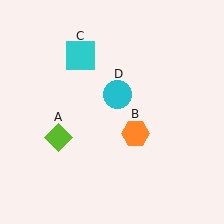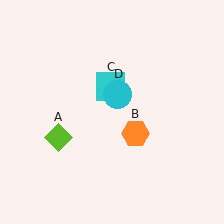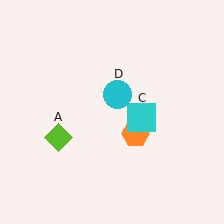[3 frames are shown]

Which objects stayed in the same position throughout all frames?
Lime diamond (object A) and orange hexagon (object B) and cyan circle (object D) remained stationary.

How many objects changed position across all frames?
1 object changed position: cyan square (object C).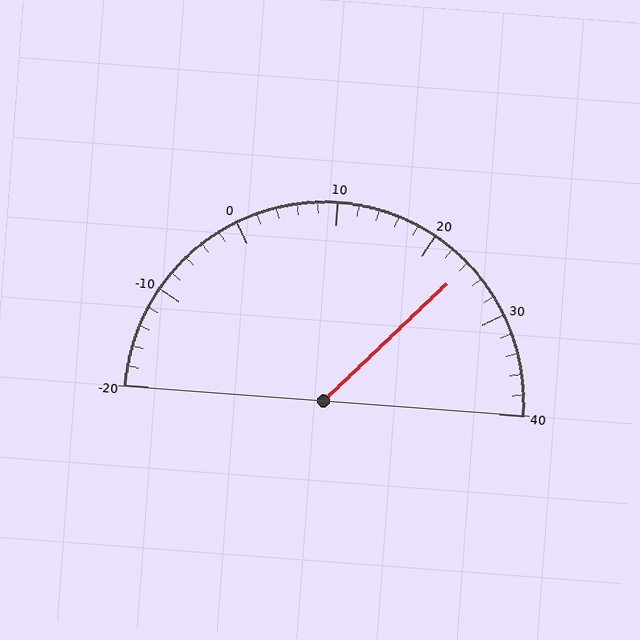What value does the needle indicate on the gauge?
The needle indicates approximately 24.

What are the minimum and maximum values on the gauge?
The gauge ranges from -20 to 40.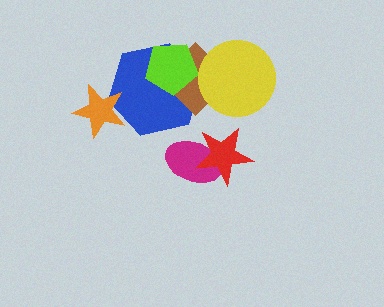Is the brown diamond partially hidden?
Yes, it is partially covered by another shape.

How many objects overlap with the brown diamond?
3 objects overlap with the brown diamond.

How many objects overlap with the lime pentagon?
2 objects overlap with the lime pentagon.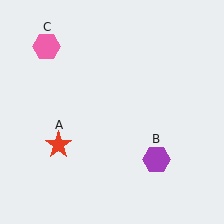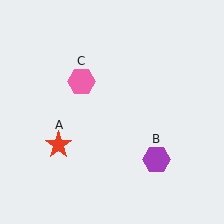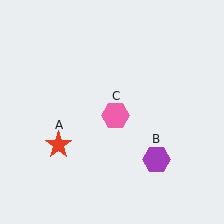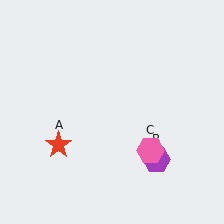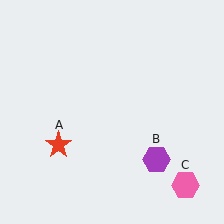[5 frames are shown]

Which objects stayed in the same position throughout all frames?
Red star (object A) and purple hexagon (object B) remained stationary.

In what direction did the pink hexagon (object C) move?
The pink hexagon (object C) moved down and to the right.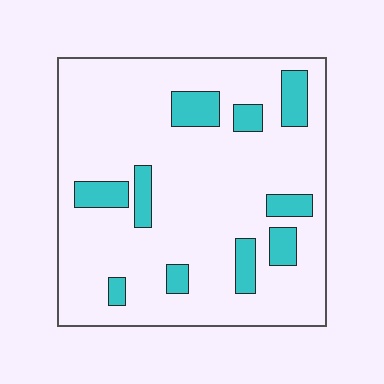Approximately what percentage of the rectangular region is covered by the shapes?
Approximately 15%.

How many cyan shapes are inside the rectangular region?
10.